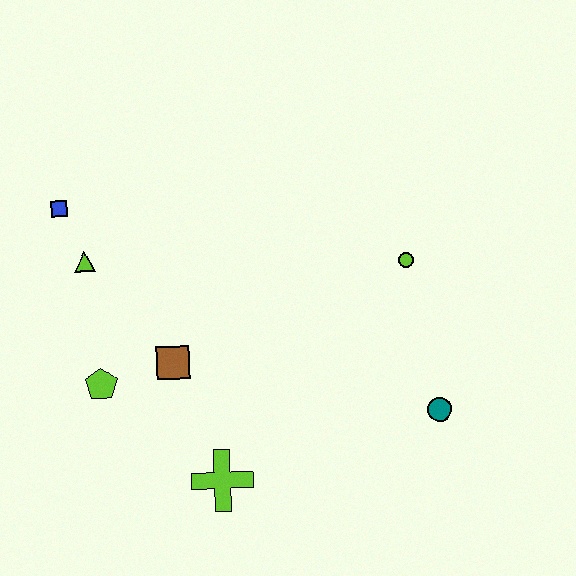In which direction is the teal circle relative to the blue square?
The teal circle is to the right of the blue square.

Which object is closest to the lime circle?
The teal circle is closest to the lime circle.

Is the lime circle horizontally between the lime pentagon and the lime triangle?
No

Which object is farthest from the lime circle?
The blue square is farthest from the lime circle.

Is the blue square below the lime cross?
No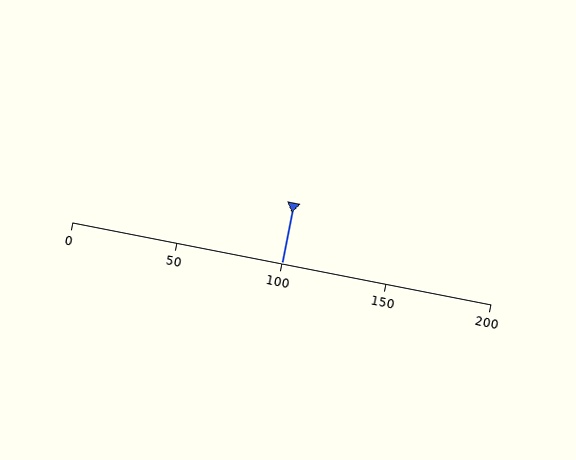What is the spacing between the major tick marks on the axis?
The major ticks are spaced 50 apart.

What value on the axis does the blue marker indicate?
The marker indicates approximately 100.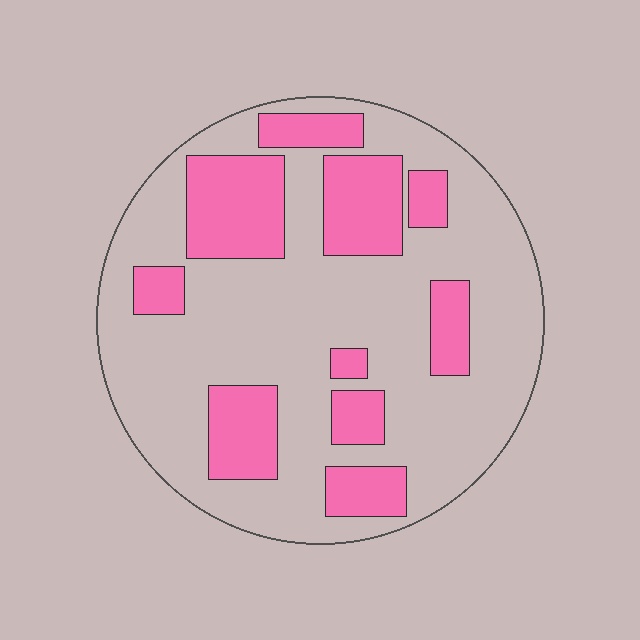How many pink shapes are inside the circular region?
10.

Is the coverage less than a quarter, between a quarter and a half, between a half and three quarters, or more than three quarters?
Between a quarter and a half.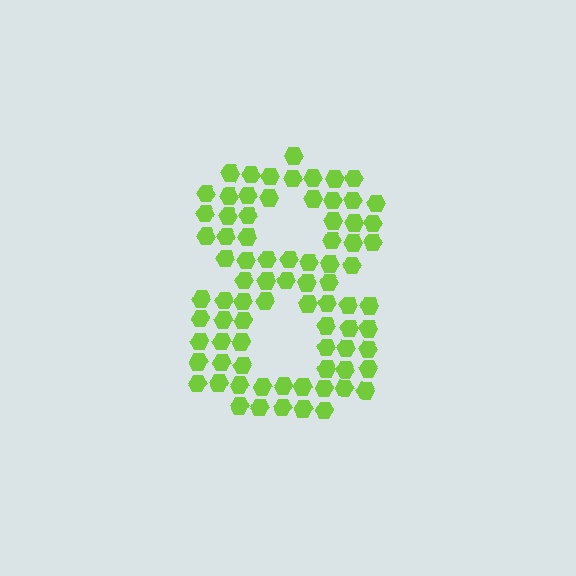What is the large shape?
The large shape is the digit 8.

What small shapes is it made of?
It is made of small hexagons.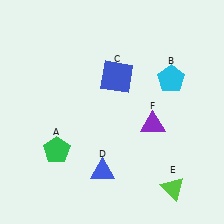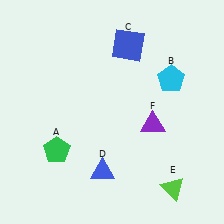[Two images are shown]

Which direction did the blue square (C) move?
The blue square (C) moved up.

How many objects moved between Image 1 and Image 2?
1 object moved between the two images.